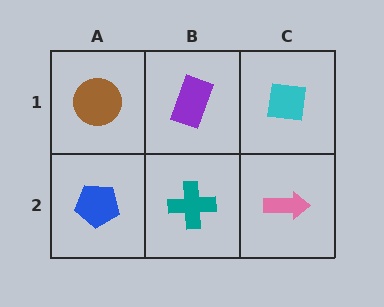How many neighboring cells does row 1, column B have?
3.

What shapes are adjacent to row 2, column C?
A cyan square (row 1, column C), a teal cross (row 2, column B).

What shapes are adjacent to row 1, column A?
A blue pentagon (row 2, column A), a purple rectangle (row 1, column B).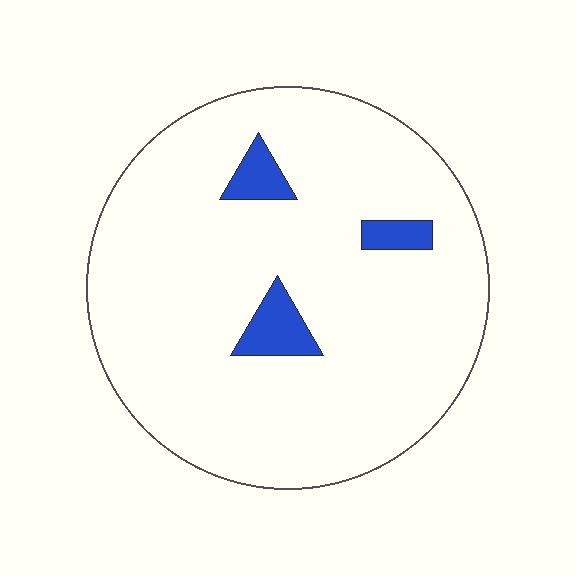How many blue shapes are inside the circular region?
3.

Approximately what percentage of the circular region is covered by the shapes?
Approximately 5%.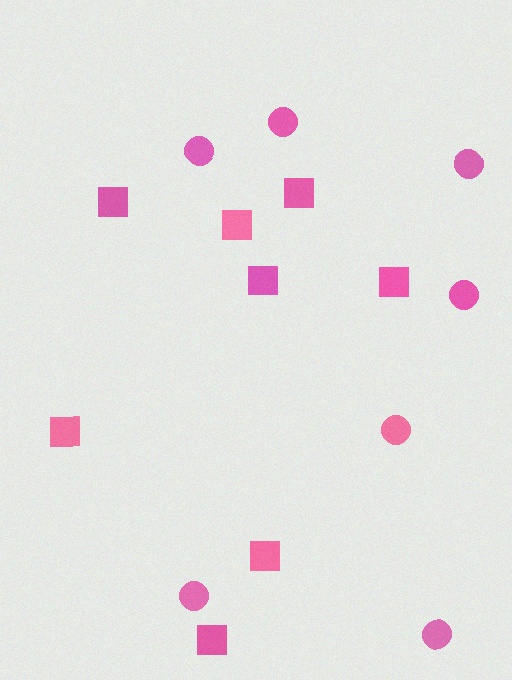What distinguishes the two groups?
There are 2 groups: one group of circles (7) and one group of squares (8).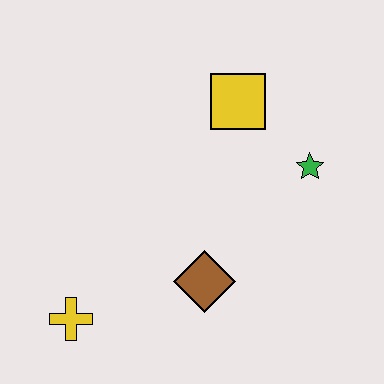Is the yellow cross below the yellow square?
Yes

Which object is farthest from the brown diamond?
The yellow square is farthest from the brown diamond.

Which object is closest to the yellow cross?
The brown diamond is closest to the yellow cross.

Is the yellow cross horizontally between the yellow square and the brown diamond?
No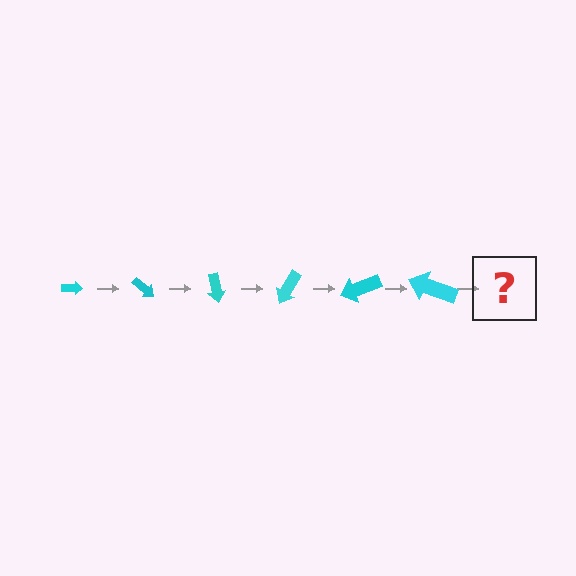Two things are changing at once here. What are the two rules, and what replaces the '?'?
The two rules are that the arrow grows larger each step and it rotates 40 degrees each step. The '?' should be an arrow, larger than the previous one and rotated 240 degrees from the start.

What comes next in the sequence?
The next element should be an arrow, larger than the previous one and rotated 240 degrees from the start.